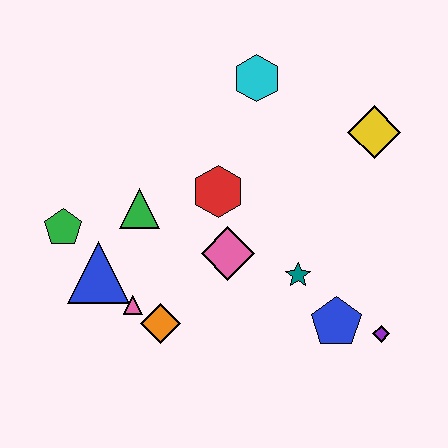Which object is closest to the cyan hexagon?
The red hexagon is closest to the cyan hexagon.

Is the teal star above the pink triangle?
Yes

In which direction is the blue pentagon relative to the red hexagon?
The blue pentagon is below the red hexagon.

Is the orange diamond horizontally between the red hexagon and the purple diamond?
No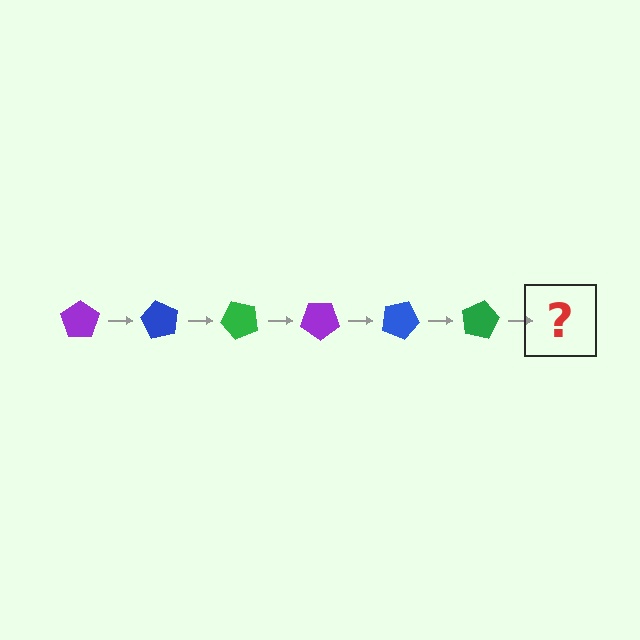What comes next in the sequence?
The next element should be a purple pentagon, rotated 360 degrees from the start.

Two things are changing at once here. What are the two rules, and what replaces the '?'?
The two rules are that it rotates 60 degrees each step and the color cycles through purple, blue, and green. The '?' should be a purple pentagon, rotated 360 degrees from the start.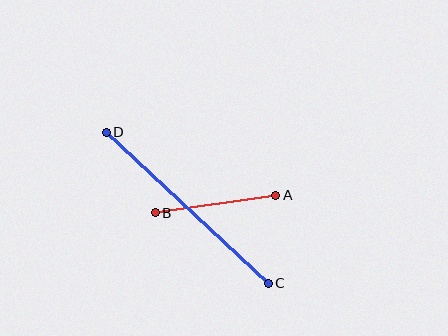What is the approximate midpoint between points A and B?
The midpoint is at approximately (216, 204) pixels.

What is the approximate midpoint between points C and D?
The midpoint is at approximately (187, 208) pixels.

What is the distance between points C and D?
The distance is approximately 222 pixels.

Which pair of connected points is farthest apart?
Points C and D are farthest apart.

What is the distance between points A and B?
The distance is approximately 122 pixels.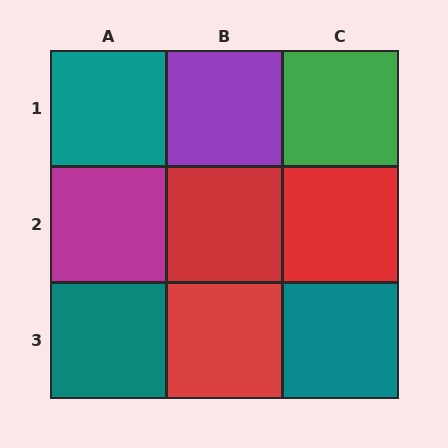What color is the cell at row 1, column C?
Green.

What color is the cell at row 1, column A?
Teal.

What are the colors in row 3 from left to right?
Teal, red, teal.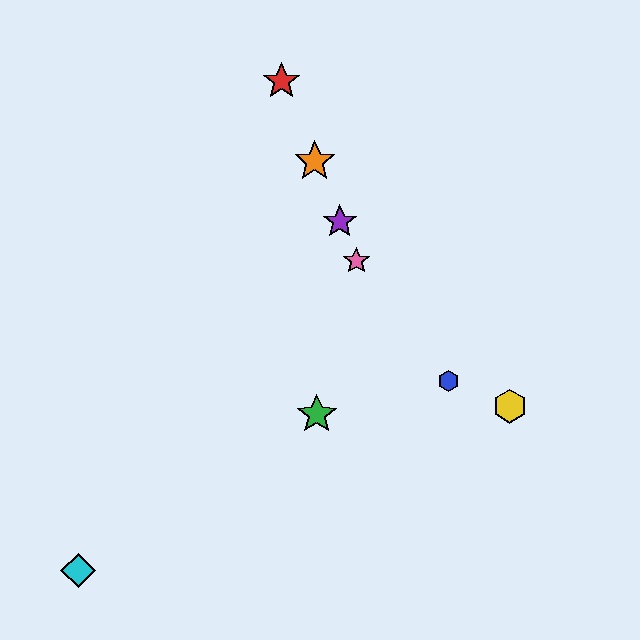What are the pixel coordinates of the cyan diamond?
The cyan diamond is at (78, 570).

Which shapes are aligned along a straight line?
The red star, the purple star, the orange star, the pink star are aligned along a straight line.